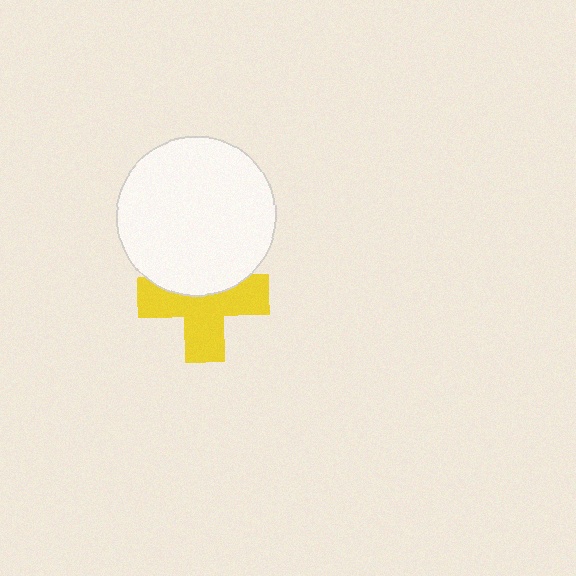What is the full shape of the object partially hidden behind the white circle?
The partially hidden object is a yellow cross.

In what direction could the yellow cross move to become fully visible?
The yellow cross could move down. That would shift it out from behind the white circle entirely.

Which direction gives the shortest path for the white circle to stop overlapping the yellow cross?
Moving up gives the shortest separation.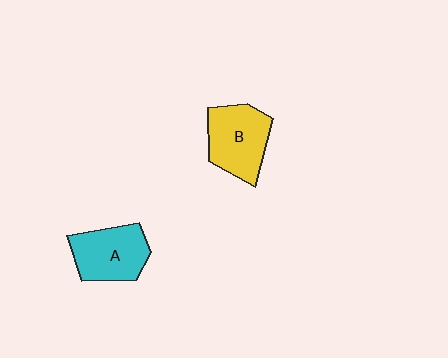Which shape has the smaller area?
Shape A (cyan).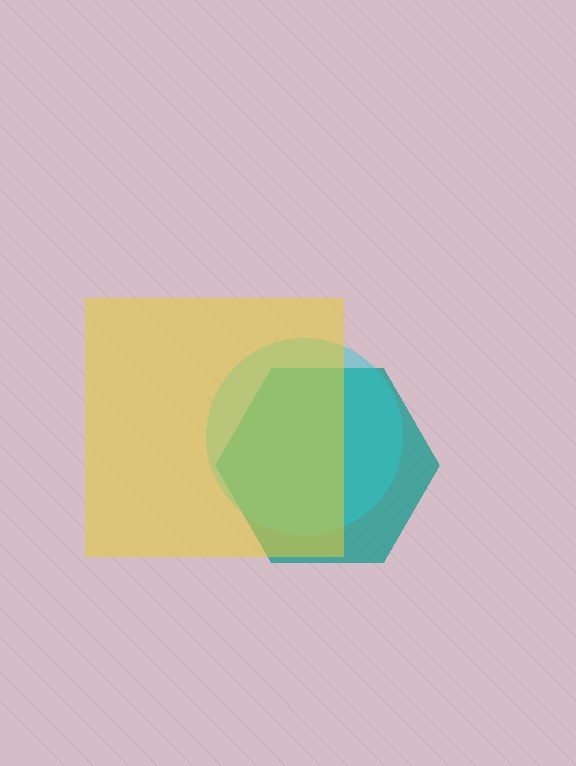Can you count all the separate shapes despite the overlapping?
Yes, there are 3 separate shapes.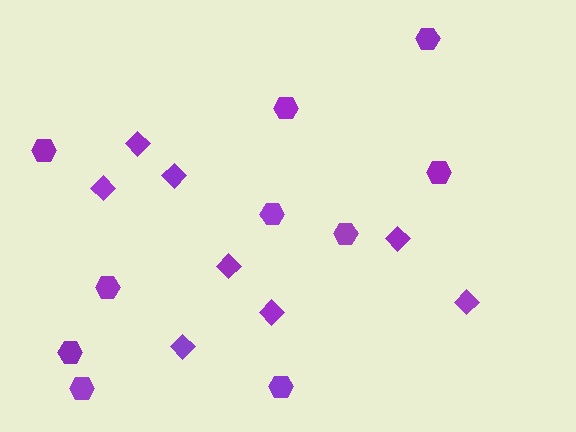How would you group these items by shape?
There are 2 groups: one group of hexagons (10) and one group of diamonds (8).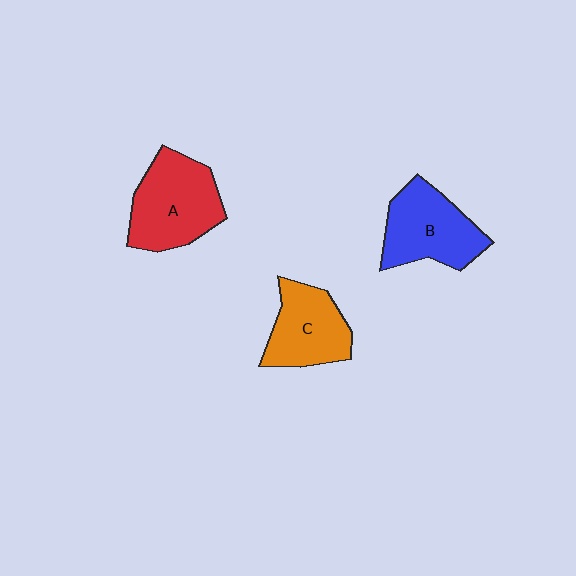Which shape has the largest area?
Shape A (red).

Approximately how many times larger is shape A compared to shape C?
Approximately 1.2 times.